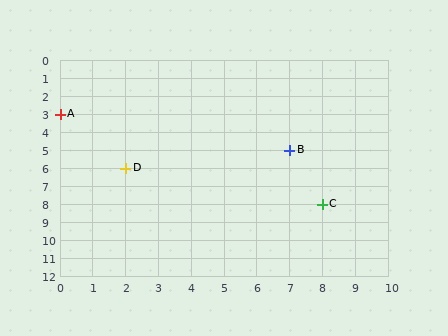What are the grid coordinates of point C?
Point C is at grid coordinates (8, 8).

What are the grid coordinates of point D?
Point D is at grid coordinates (2, 6).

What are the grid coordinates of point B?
Point B is at grid coordinates (7, 5).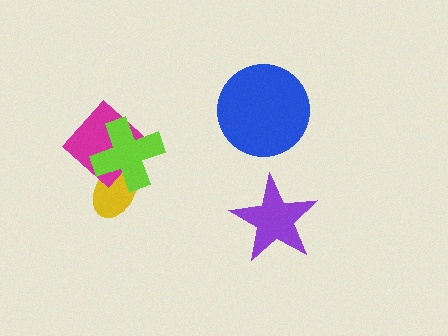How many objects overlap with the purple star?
0 objects overlap with the purple star.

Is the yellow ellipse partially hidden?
Yes, it is partially covered by another shape.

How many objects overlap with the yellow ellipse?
2 objects overlap with the yellow ellipse.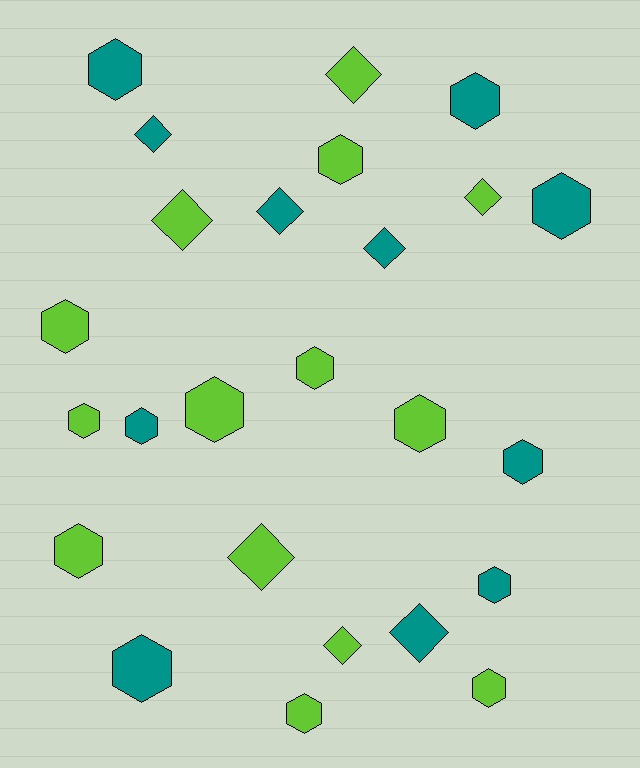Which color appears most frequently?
Lime, with 14 objects.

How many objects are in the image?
There are 25 objects.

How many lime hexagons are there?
There are 9 lime hexagons.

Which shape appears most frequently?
Hexagon, with 16 objects.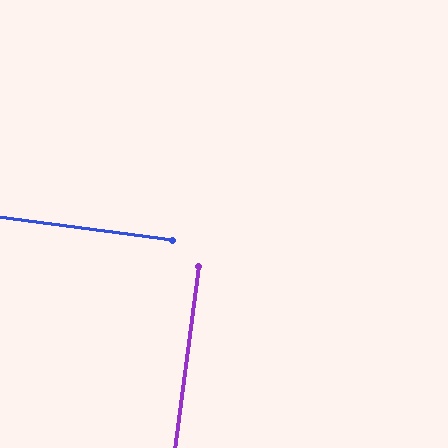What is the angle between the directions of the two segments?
Approximately 90 degrees.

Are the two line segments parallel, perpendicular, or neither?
Perpendicular — they meet at approximately 90°.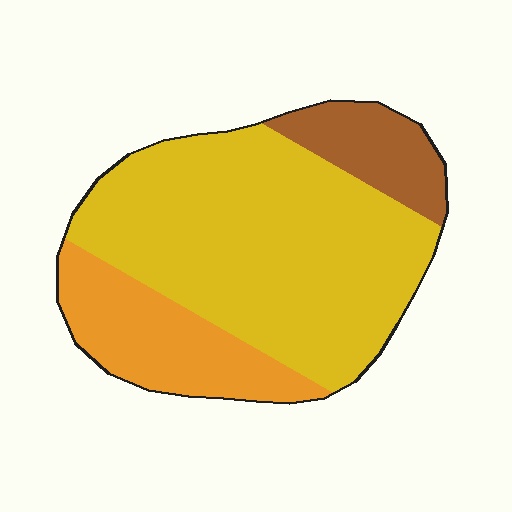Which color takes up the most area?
Yellow, at roughly 65%.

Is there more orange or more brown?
Orange.